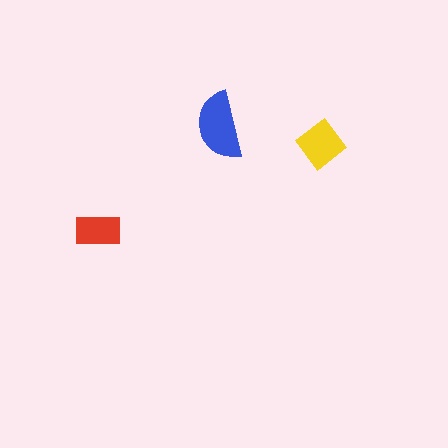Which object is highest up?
The blue semicircle is topmost.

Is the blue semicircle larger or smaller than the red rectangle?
Larger.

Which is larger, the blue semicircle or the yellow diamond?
The blue semicircle.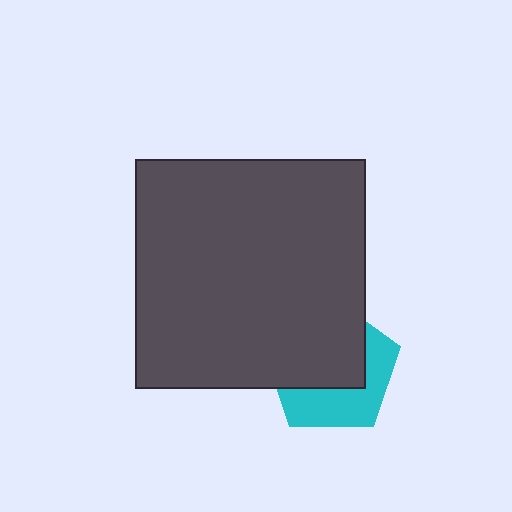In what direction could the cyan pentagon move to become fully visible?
The cyan pentagon could move toward the lower-right. That would shift it out from behind the dark gray square entirely.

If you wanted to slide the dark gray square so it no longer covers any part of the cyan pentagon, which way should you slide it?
Slide it toward the upper-left — that is the most direct way to separate the two shapes.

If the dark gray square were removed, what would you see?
You would see the complete cyan pentagon.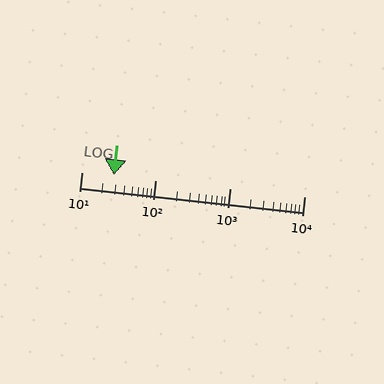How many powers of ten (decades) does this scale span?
The scale spans 3 decades, from 10 to 10000.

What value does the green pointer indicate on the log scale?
The pointer indicates approximately 27.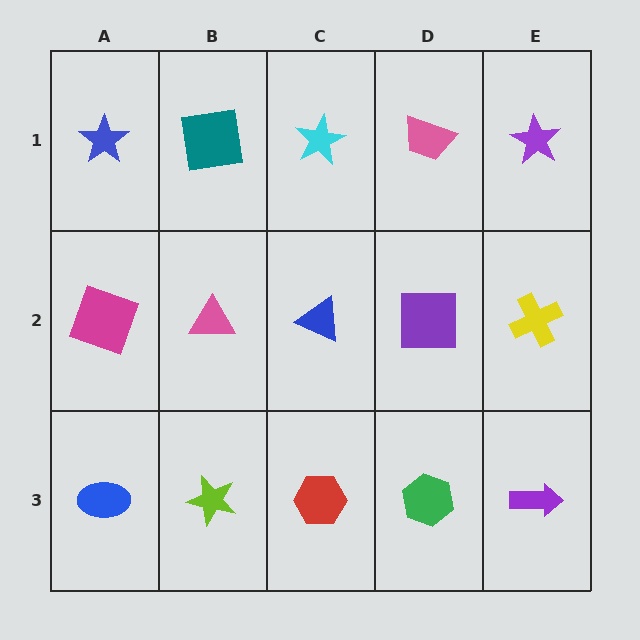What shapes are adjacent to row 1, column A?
A magenta square (row 2, column A), a teal square (row 1, column B).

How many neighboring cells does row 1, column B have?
3.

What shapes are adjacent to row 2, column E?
A purple star (row 1, column E), a purple arrow (row 3, column E), a purple square (row 2, column D).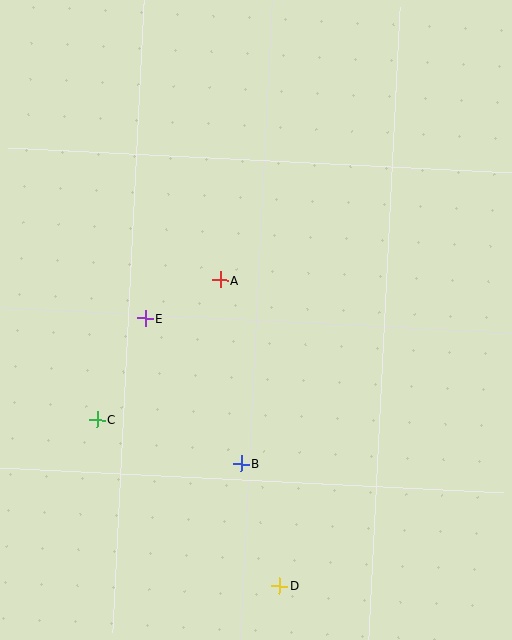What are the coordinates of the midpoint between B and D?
The midpoint between B and D is at (260, 525).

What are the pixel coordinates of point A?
Point A is at (220, 280).